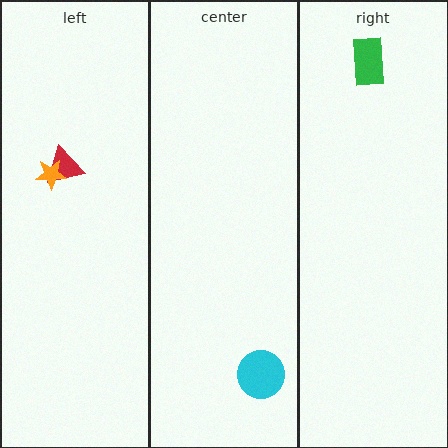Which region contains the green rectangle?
The right region.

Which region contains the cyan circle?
The center region.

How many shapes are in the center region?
1.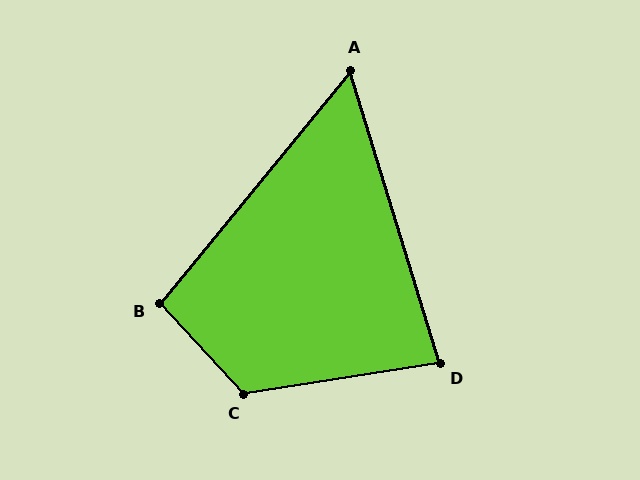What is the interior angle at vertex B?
Approximately 98 degrees (obtuse).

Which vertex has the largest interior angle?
C, at approximately 124 degrees.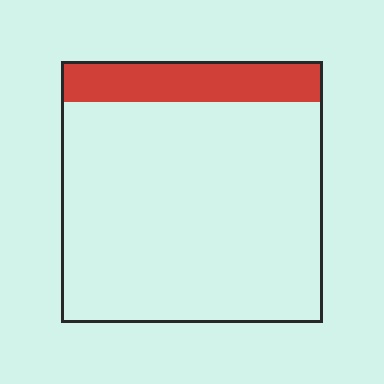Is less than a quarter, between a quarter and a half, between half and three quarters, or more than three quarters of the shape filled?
Less than a quarter.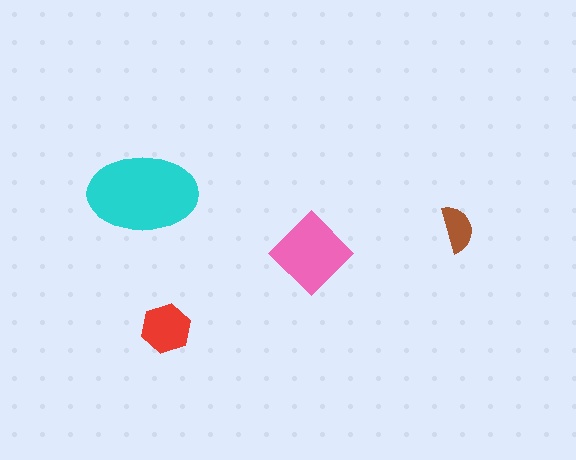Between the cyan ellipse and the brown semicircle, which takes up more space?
The cyan ellipse.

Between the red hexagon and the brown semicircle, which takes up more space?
The red hexagon.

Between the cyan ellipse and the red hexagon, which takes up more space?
The cyan ellipse.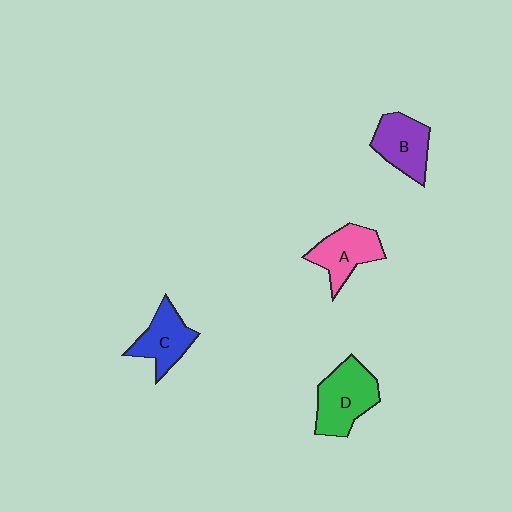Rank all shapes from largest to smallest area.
From largest to smallest: D (green), A (pink), B (purple), C (blue).